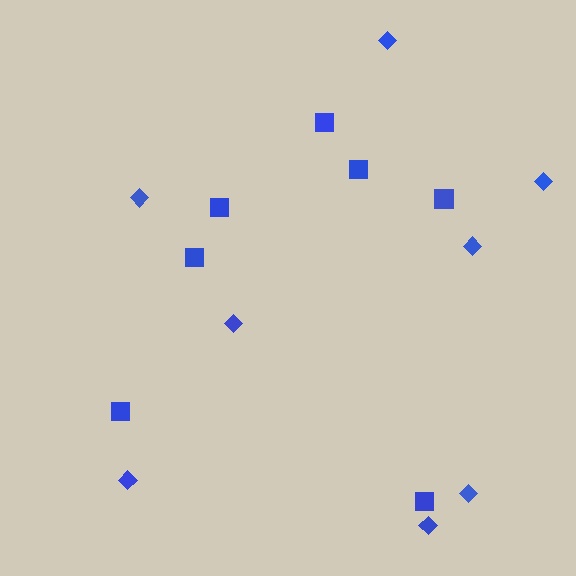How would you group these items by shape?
There are 2 groups: one group of diamonds (8) and one group of squares (7).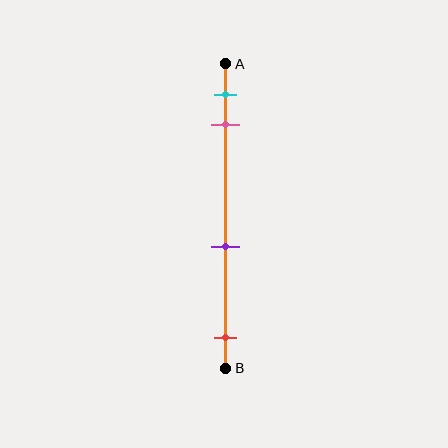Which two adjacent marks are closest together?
The cyan and pink marks are the closest adjacent pair.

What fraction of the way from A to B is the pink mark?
The pink mark is approximately 20% (0.2) of the way from A to B.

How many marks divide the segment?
There are 4 marks dividing the segment.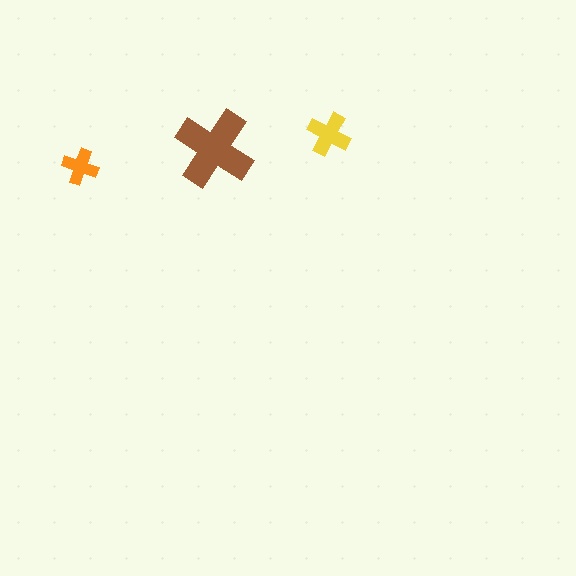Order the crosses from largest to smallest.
the brown one, the yellow one, the orange one.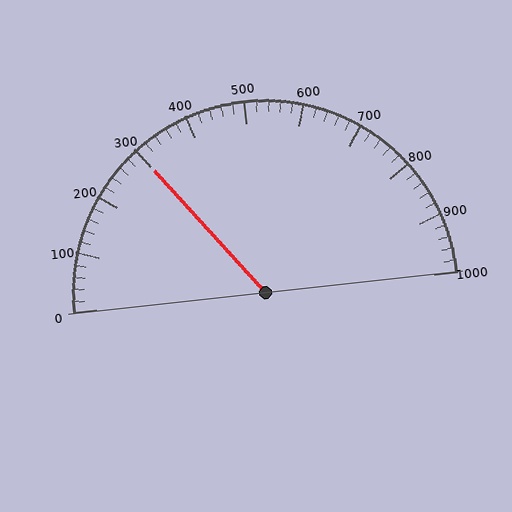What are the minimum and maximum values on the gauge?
The gauge ranges from 0 to 1000.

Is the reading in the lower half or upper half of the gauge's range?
The reading is in the lower half of the range (0 to 1000).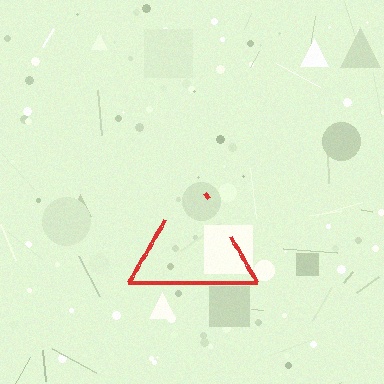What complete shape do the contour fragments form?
The contour fragments form a triangle.